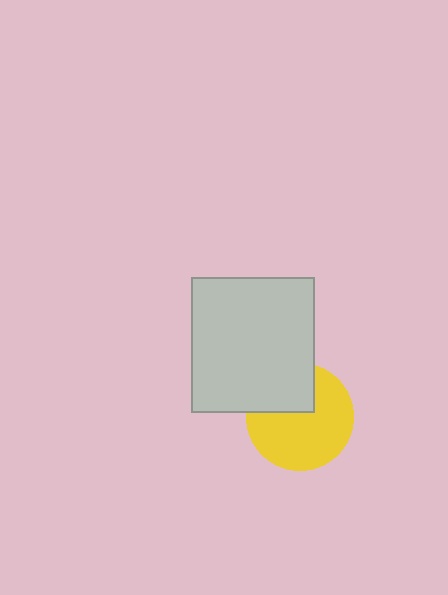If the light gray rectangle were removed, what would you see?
You would see the complete yellow circle.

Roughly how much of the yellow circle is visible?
Most of it is visible (roughly 69%).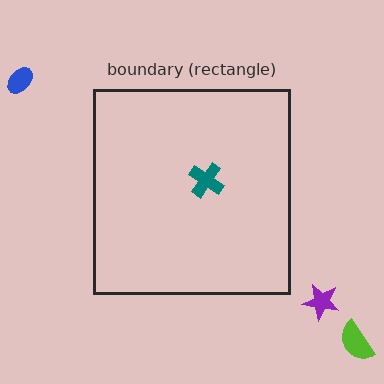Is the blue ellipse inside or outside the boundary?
Outside.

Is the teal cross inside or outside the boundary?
Inside.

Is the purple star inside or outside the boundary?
Outside.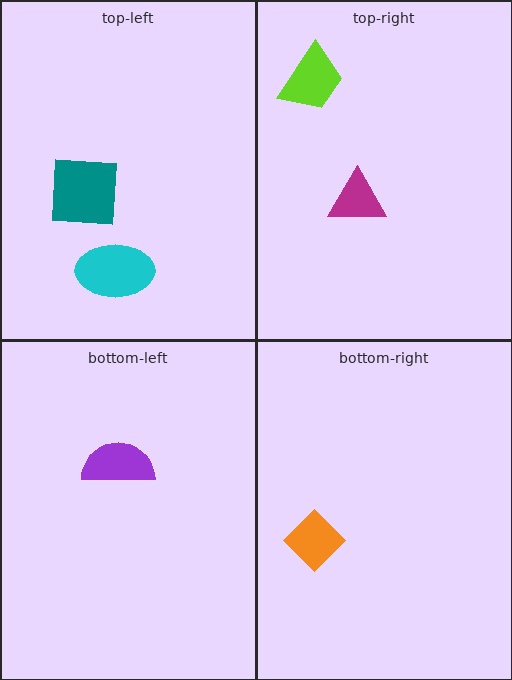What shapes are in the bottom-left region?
The purple semicircle.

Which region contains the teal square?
The top-left region.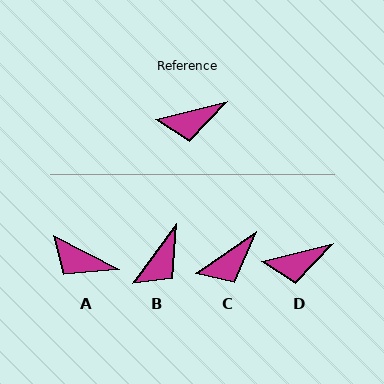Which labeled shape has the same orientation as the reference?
D.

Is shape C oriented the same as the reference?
No, it is off by about 20 degrees.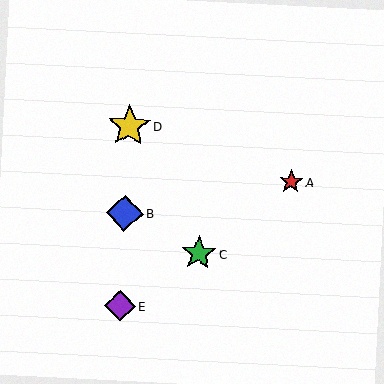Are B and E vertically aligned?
Yes, both are at x≈125.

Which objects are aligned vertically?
Objects B, D, E are aligned vertically.